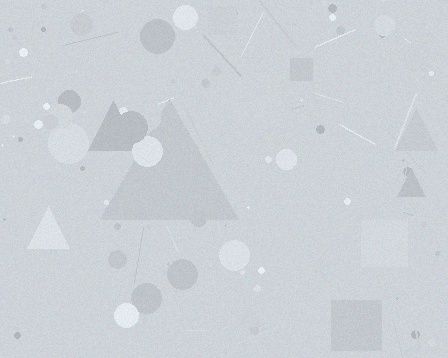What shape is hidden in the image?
A triangle is hidden in the image.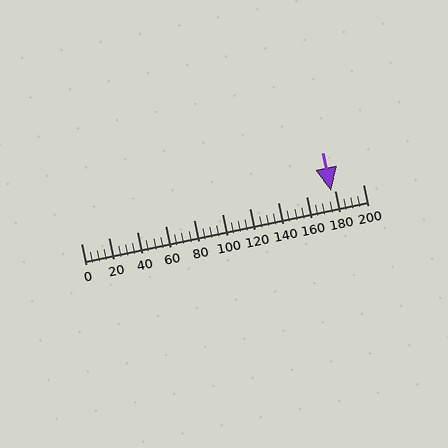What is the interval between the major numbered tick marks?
The major tick marks are spaced 20 units apart.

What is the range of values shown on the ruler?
The ruler shows values from 0 to 200.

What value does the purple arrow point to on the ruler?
The purple arrow points to approximately 177.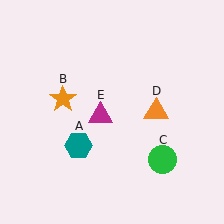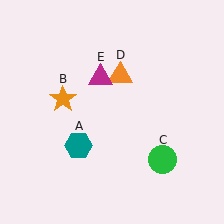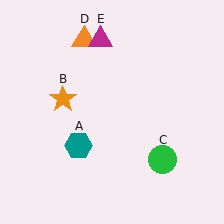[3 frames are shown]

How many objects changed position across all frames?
2 objects changed position: orange triangle (object D), magenta triangle (object E).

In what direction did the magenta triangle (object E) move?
The magenta triangle (object E) moved up.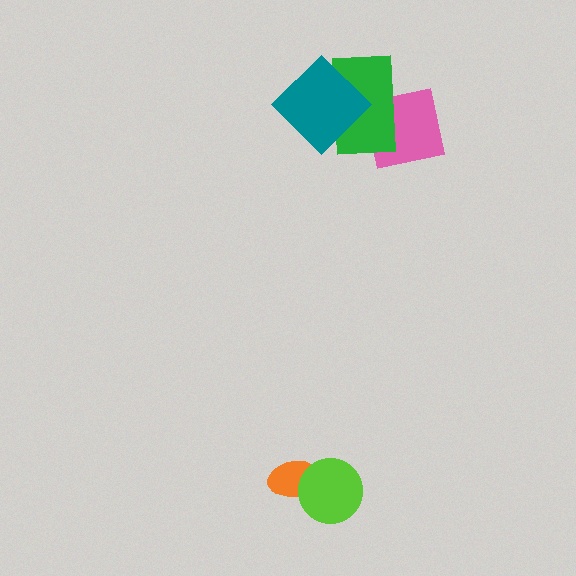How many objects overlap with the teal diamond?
2 objects overlap with the teal diamond.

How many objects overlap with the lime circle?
1 object overlaps with the lime circle.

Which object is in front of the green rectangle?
The teal diamond is in front of the green rectangle.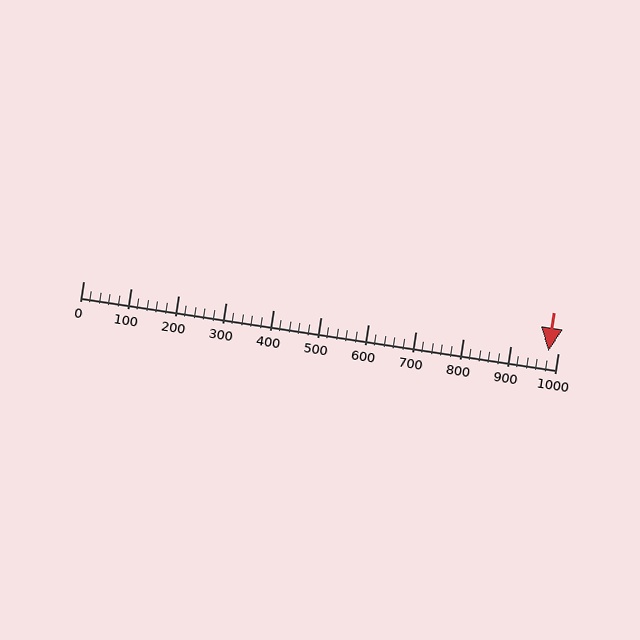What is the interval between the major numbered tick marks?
The major tick marks are spaced 100 units apart.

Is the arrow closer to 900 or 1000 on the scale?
The arrow is closer to 1000.